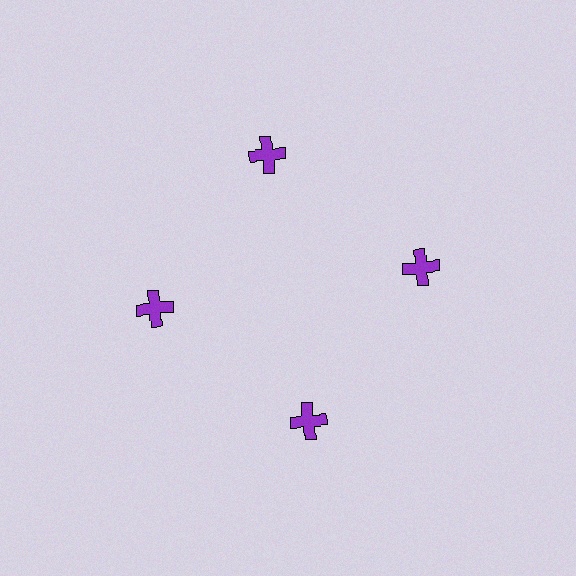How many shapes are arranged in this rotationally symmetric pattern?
There are 4 shapes, arranged in 4 groups of 1.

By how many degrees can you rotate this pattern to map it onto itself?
The pattern maps onto itself every 90 degrees of rotation.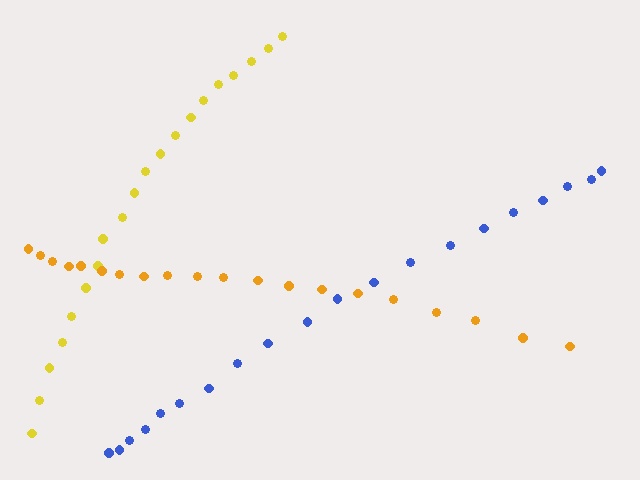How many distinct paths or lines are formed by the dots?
There are 3 distinct paths.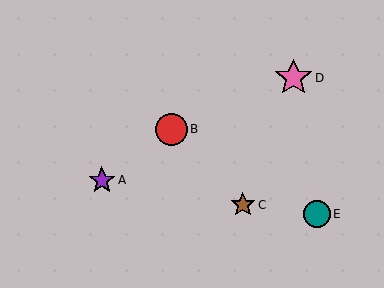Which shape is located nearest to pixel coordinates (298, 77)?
The pink star (labeled D) at (293, 78) is nearest to that location.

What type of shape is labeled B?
Shape B is a red circle.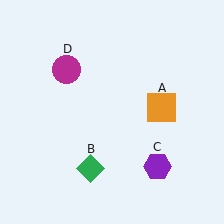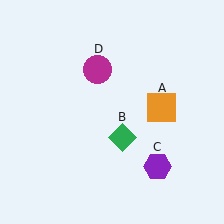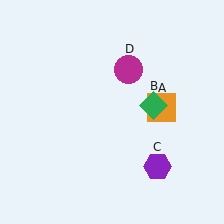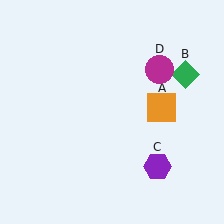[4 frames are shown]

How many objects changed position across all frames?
2 objects changed position: green diamond (object B), magenta circle (object D).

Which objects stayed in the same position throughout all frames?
Orange square (object A) and purple hexagon (object C) remained stationary.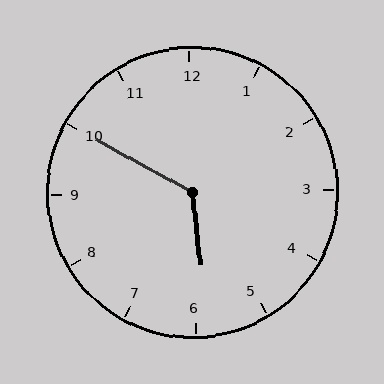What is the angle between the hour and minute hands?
Approximately 125 degrees.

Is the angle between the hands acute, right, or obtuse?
It is obtuse.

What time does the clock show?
5:50.